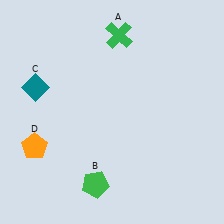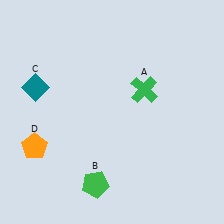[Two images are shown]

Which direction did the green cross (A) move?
The green cross (A) moved down.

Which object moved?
The green cross (A) moved down.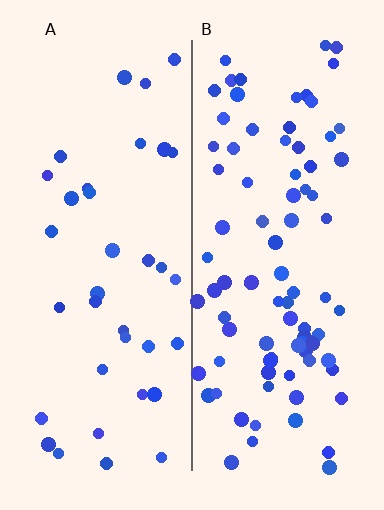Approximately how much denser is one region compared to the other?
Approximately 2.4× — region B over region A.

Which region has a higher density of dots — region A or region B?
B (the right).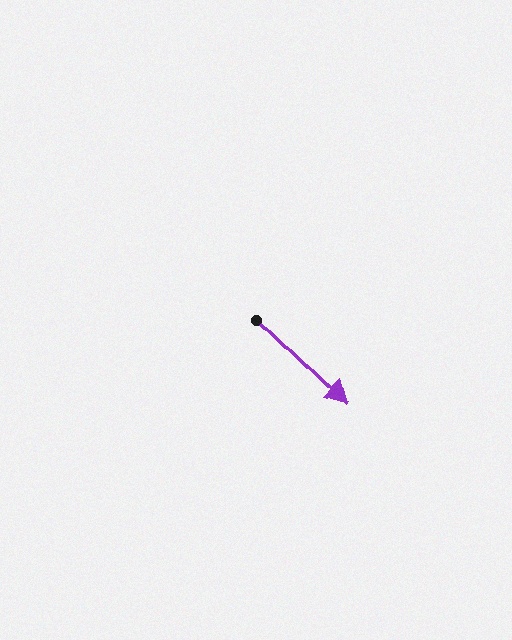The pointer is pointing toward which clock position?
Roughly 4 o'clock.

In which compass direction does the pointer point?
Southeast.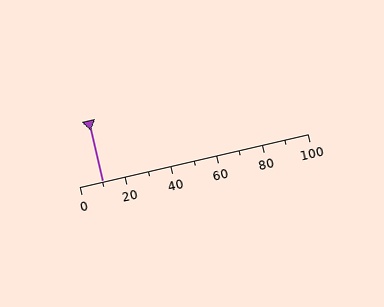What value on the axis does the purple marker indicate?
The marker indicates approximately 10.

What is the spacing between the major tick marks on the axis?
The major ticks are spaced 20 apart.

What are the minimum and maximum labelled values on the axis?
The axis runs from 0 to 100.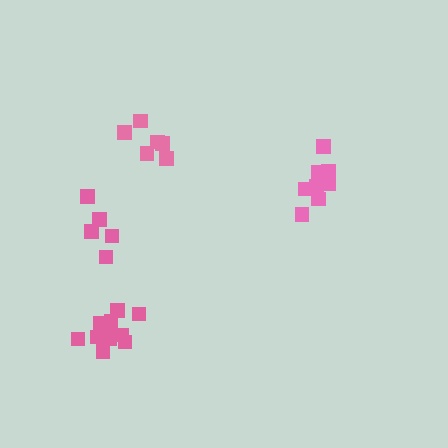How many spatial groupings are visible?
There are 4 spatial groupings.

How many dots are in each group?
Group 1: 6 dots, Group 2: 9 dots, Group 3: 11 dots, Group 4: 5 dots (31 total).